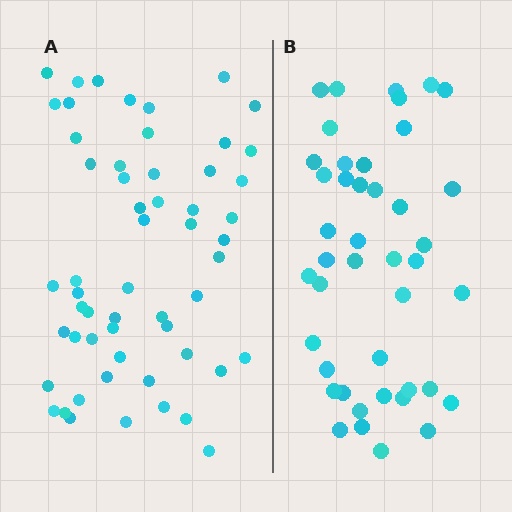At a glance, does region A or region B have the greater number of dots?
Region A (the left region) has more dots.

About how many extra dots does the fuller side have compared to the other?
Region A has approximately 15 more dots than region B.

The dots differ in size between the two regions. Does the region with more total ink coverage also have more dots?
No. Region B has more total ink coverage because its dots are larger, but region A actually contains more individual dots. Total area can be misleading — the number of items is what matters here.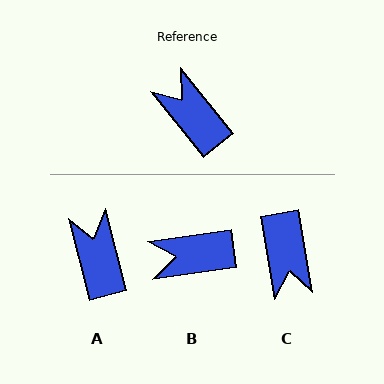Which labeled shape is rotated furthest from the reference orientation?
C, about 151 degrees away.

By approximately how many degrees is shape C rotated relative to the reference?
Approximately 151 degrees counter-clockwise.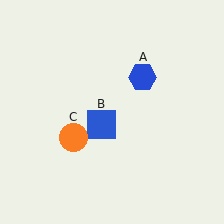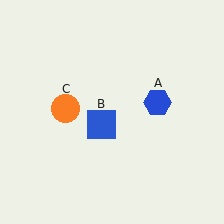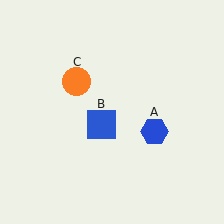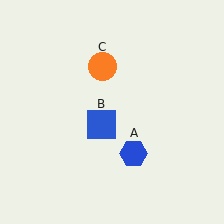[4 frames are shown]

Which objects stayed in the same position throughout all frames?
Blue square (object B) remained stationary.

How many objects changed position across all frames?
2 objects changed position: blue hexagon (object A), orange circle (object C).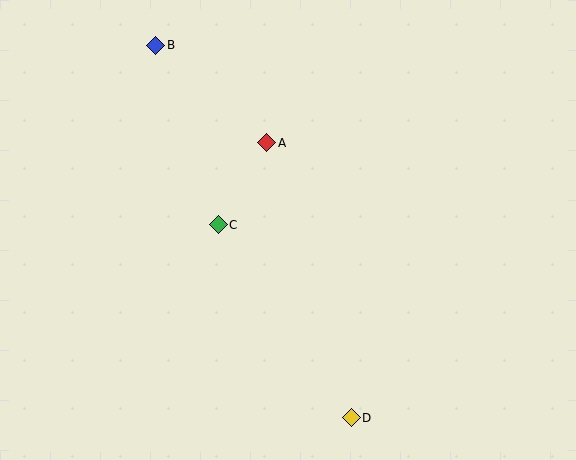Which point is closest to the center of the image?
Point C at (218, 225) is closest to the center.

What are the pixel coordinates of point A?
Point A is at (267, 143).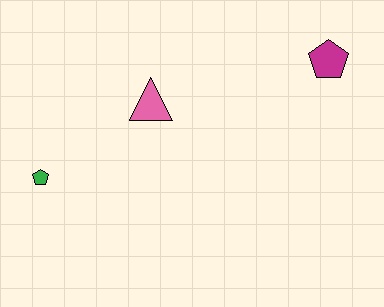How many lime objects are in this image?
There are no lime objects.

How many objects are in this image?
There are 3 objects.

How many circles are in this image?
There are no circles.